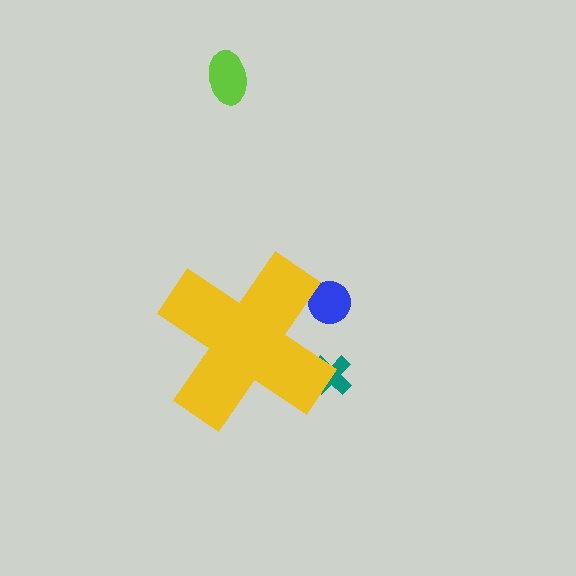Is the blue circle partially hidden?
Yes, the blue circle is partially hidden behind the yellow cross.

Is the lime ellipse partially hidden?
No, the lime ellipse is fully visible.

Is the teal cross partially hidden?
Yes, the teal cross is partially hidden behind the yellow cross.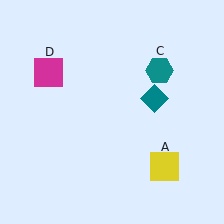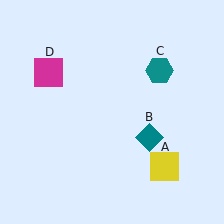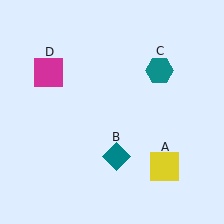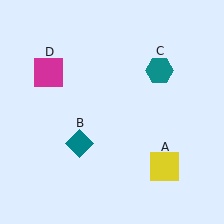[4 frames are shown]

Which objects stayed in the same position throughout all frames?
Yellow square (object A) and teal hexagon (object C) and magenta square (object D) remained stationary.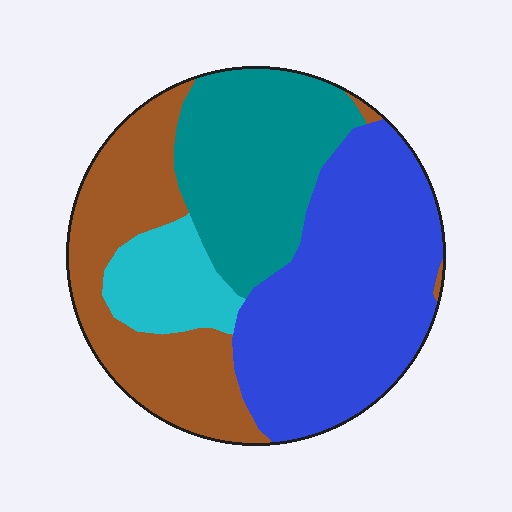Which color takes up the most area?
Blue, at roughly 40%.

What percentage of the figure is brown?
Brown covers roughly 25% of the figure.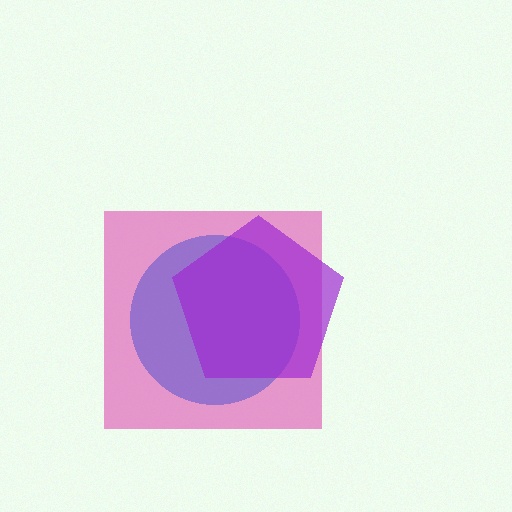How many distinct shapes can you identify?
There are 3 distinct shapes: a pink square, a blue circle, a purple pentagon.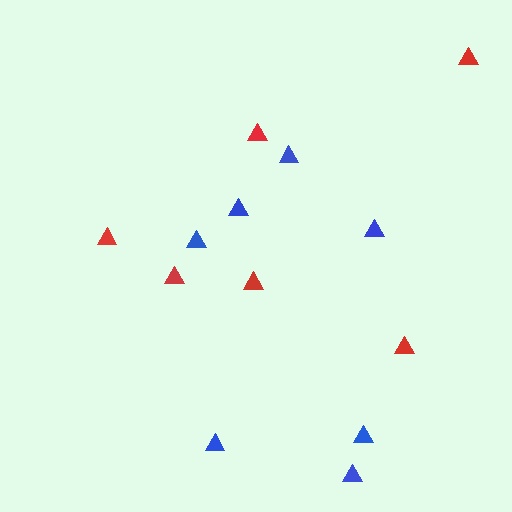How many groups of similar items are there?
There are 2 groups: one group of red triangles (6) and one group of blue triangles (7).